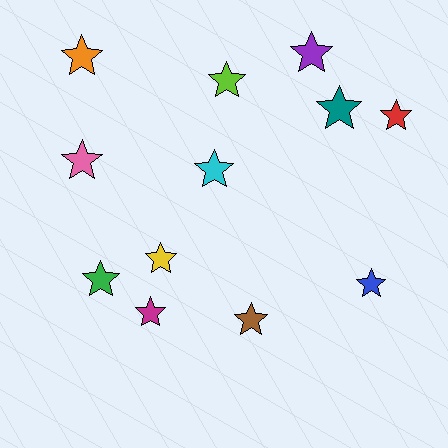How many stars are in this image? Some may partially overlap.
There are 12 stars.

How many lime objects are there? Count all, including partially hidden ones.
There is 1 lime object.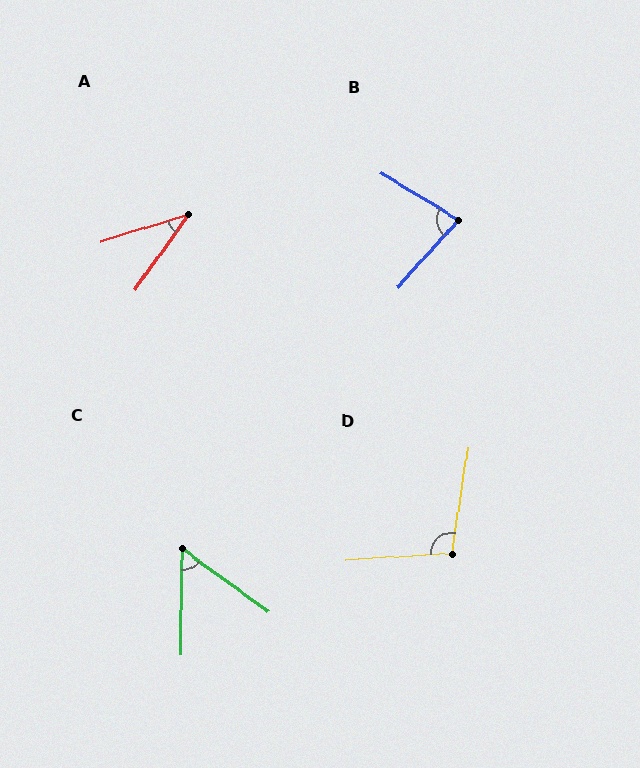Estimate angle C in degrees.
Approximately 55 degrees.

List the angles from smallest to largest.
A (38°), C (55°), B (80°), D (103°).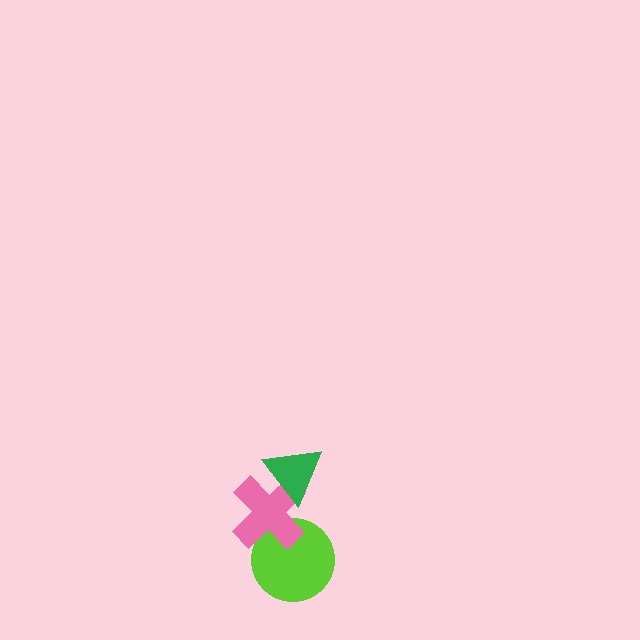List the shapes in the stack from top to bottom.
From top to bottom: the green triangle, the pink cross, the lime circle.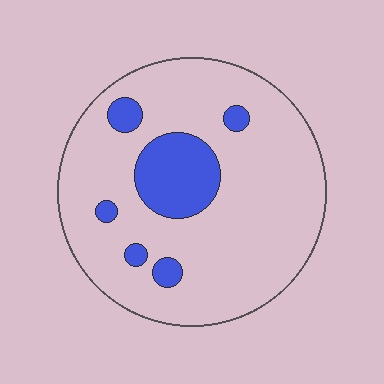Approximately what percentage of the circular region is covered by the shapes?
Approximately 15%.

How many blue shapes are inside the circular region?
6.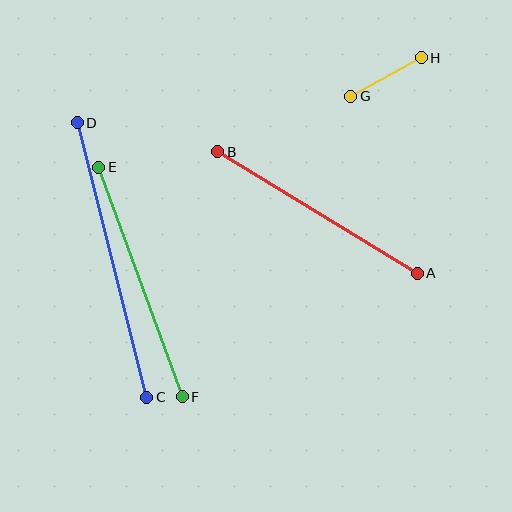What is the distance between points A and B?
The distance is approximately 234 pixels.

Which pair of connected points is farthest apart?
Points C and D are farthest apart.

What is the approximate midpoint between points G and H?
The midpoint is at approximately (386, 77) pixels.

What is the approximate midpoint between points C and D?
The midpoint is at approximately (112, 260) pixels.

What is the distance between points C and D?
The distance is approximately 283 pixels.